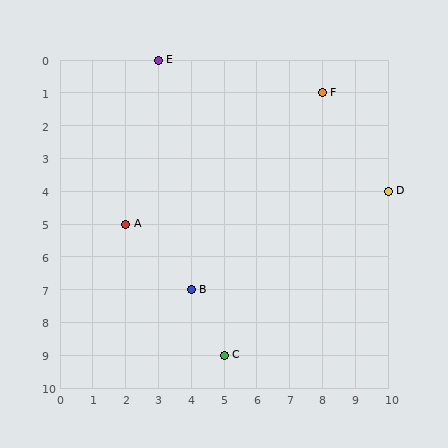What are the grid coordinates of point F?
Point F is at grid coordinates (8, 1).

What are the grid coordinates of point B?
Point B is at grid coordinates (4, 7).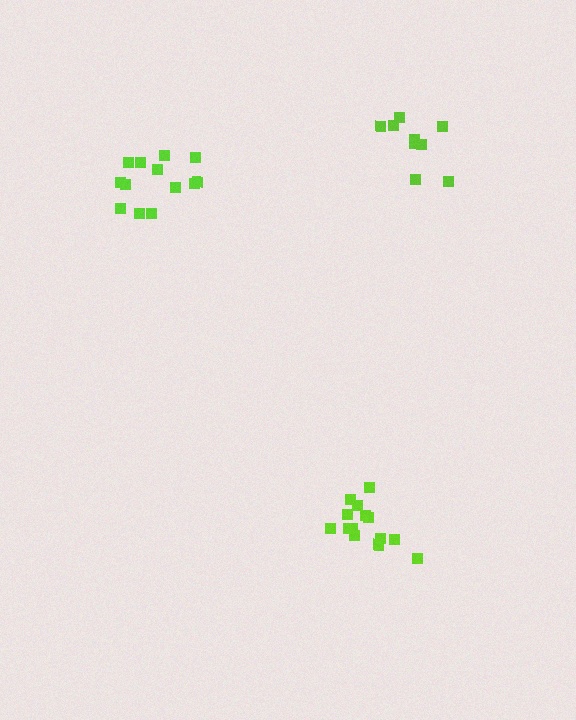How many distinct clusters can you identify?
There are 3 distinct clusters.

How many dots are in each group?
Group 1: 14 dots, Group 2: 13 dots, Group 3: 9 dots (36 total).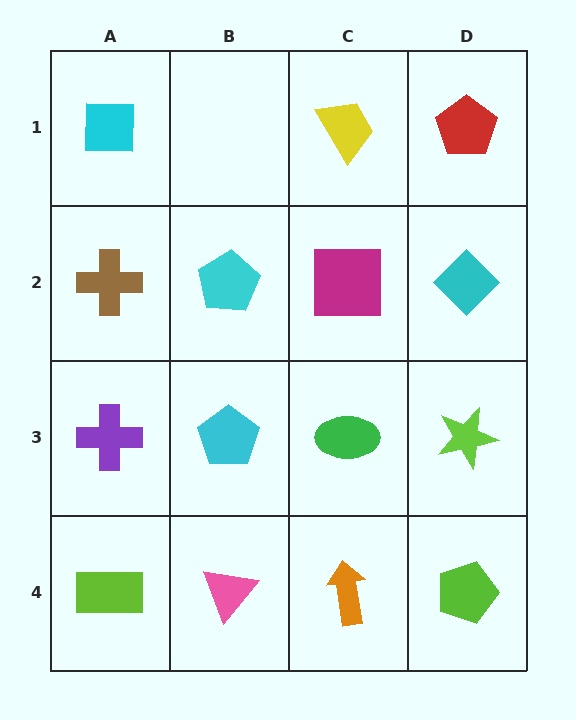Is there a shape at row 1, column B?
No, that cell is empty.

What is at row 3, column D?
A lime star.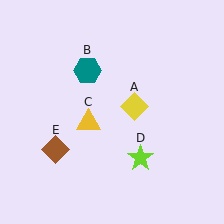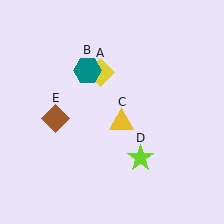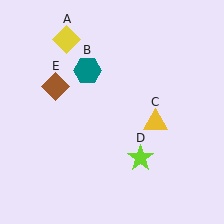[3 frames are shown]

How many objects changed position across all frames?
3 objects changed position: yellow diamond (object A), yellow triangle (object C), brown diamond (object E).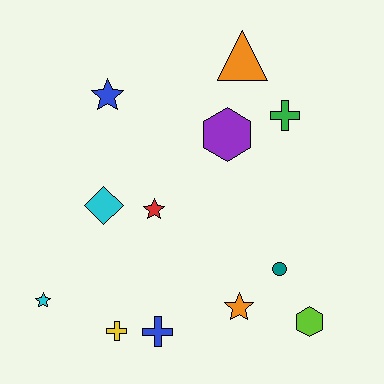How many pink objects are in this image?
There are no pink objects.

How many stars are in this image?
There are 4 stars.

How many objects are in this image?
There are 12 objects.